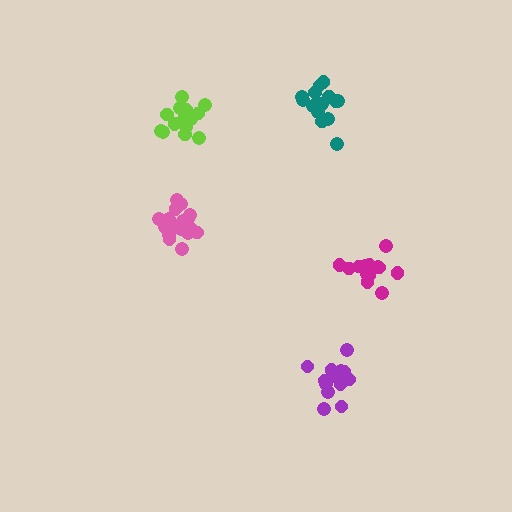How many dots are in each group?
Group 1: 19 dots, Group 2: 14 dots, Group 3: 14 dots, Group 4: 16 dots, Group 5: 15 dots (78 total).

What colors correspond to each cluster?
The clusters are colored: pink, magenta, purple, lime, teal.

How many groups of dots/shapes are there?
There are 5 groups.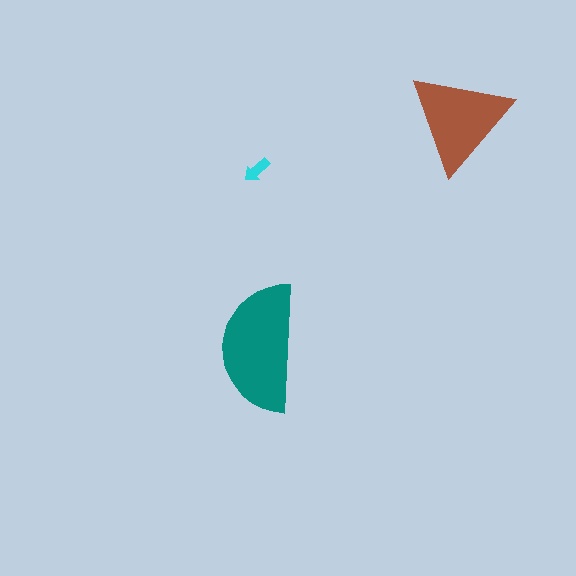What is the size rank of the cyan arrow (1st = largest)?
3rd.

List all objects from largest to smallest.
The teal semicircle, the brown triangle, the cyan arrow.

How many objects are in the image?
There are 3 objects in the image.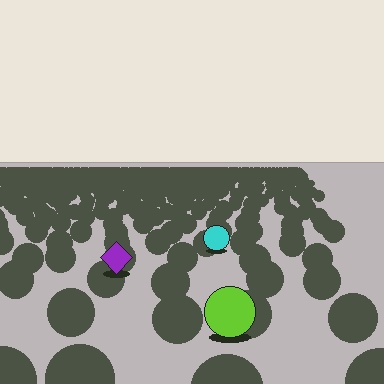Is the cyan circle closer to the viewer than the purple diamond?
No. The purple diamond is closer — you can tell from the texture gradient: the ground texture is coarser near it.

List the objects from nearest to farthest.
From nearest to farthest: the lime circle, the purple diamond, the cyan circle.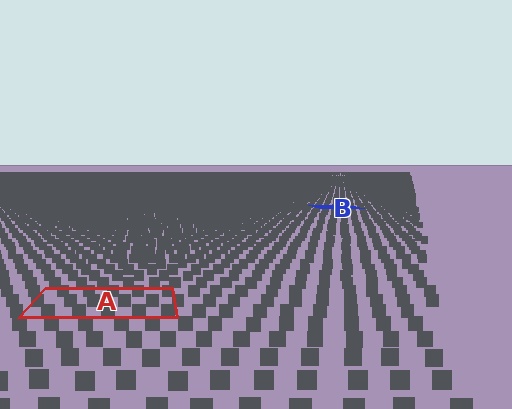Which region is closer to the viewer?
Region A is closer. The texture elements there are larger and more spread out.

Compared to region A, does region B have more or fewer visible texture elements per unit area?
Region B has more texture elements per unit area — they are packed more densely because it is farther away.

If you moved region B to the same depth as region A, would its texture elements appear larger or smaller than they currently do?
They would appear larger. At a closer depth, the same texture elements are projected at a bigger on-screen size.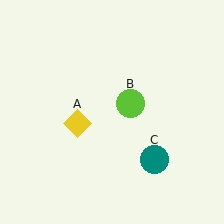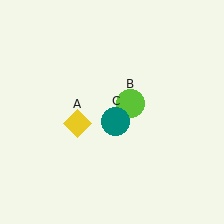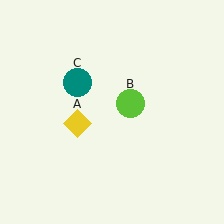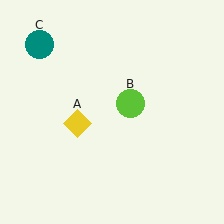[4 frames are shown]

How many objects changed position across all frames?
1 object changed position: teal circle (object C).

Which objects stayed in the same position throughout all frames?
Yellow diamond (object A) and lime circle (object B) remained stationary.